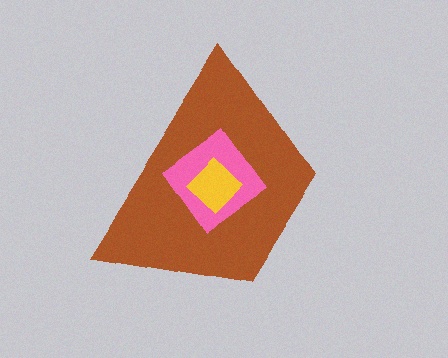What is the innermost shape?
The yellow diamond.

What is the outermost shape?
The brown trapezoid.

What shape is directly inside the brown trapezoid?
The pink diamond.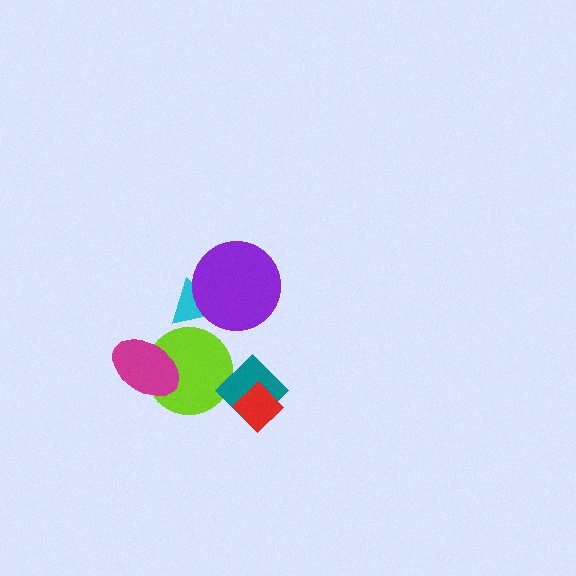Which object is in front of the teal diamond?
The red diamond is in front of the teal diamond.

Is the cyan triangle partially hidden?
Yes, it is partially covered by another shape.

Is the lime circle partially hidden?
Yes, it is partially covered by another shape.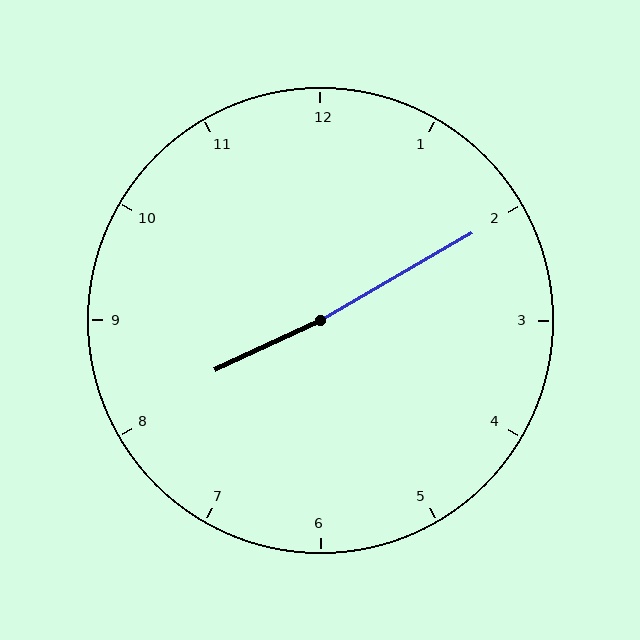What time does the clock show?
8:10.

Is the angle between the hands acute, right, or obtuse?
It is obtuse.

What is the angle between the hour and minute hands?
Approximately 175 degrees.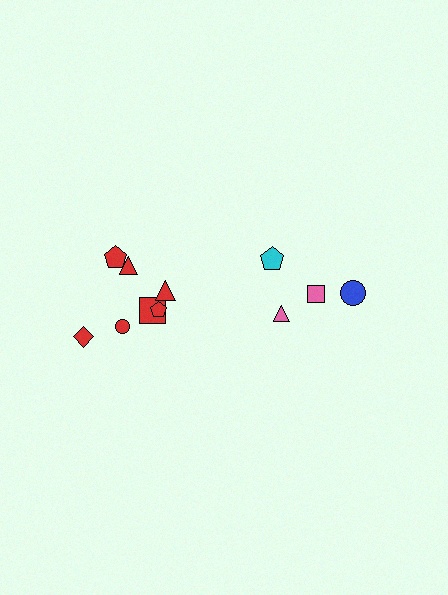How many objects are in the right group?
There are 4 objects.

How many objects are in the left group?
There are 7 objects.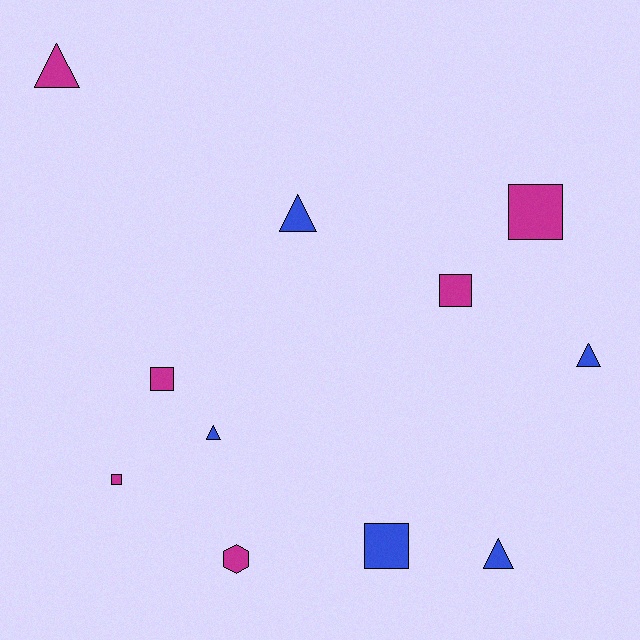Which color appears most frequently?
Magenta, with 6 objects.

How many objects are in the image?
There are 11 objects.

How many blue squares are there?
There is 1 blue square.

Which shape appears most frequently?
Triangle, with 5 objects.